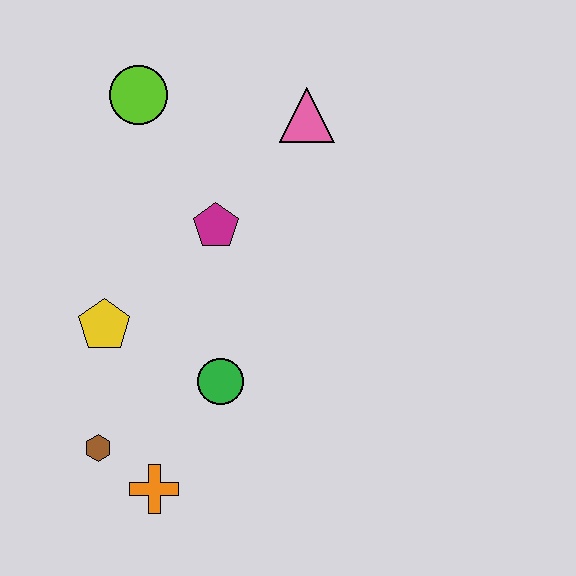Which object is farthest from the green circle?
The lime circle is farthest from the green circle.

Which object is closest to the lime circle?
The magenta pentagon is closest to the lime circle.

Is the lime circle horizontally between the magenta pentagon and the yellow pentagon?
Yes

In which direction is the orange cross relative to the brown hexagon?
The orange cross is to the right of the brown hexagon.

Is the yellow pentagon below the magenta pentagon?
Yes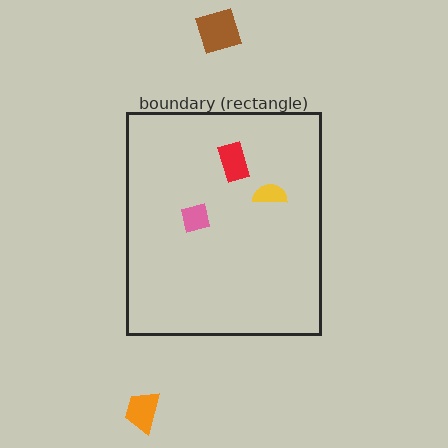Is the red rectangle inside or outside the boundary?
Inside.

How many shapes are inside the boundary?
3 inside, 2 outside.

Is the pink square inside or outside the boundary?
Inside.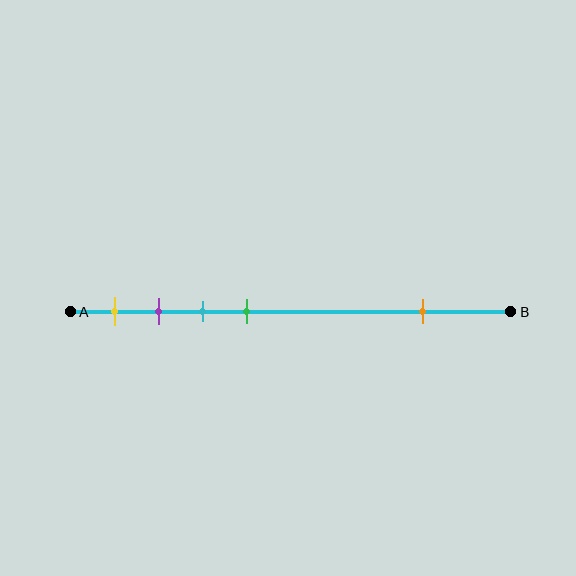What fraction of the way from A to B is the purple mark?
The purple mark is approximately 20% (0.2) of the way from A to B.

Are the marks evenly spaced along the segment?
No, the marks are not evenly spaced.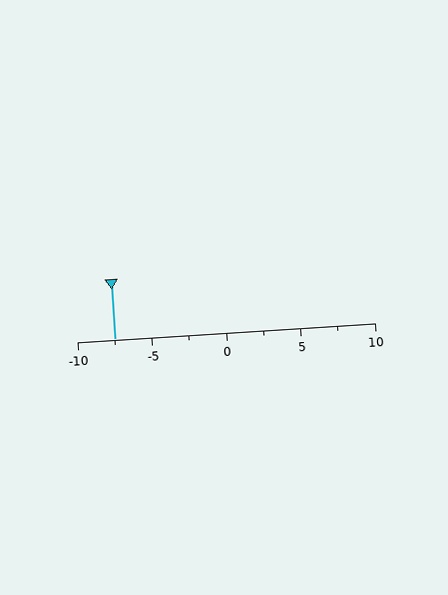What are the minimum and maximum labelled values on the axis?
The axis runs from -10 to 10.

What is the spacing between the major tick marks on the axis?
The major ticks are spaced 5 apart.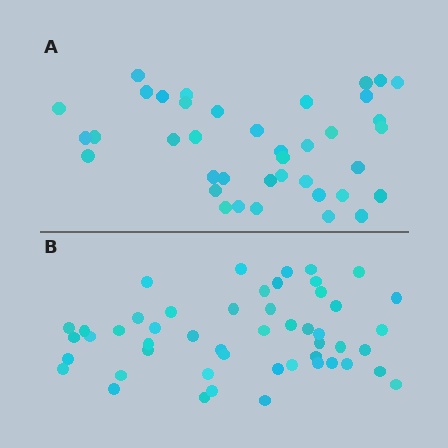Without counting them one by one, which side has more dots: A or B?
Region B (the bottom region) has more dots.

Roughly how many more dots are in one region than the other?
Region B has roughly 12 or so more dots than region A.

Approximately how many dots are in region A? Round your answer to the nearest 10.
About 40 dots. (The exact count is 39, which rounds to 40.)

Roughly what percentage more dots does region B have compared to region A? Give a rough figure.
About 30% more.